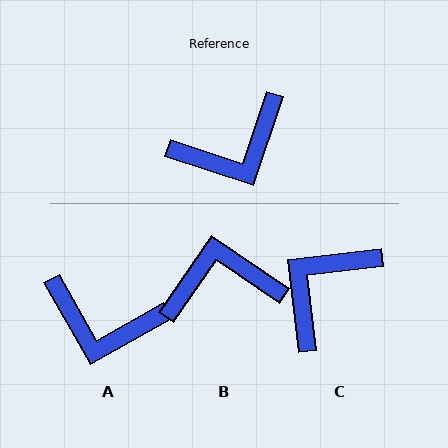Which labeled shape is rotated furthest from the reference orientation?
B, about 164 degrees away.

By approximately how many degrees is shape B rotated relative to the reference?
Approximately 164 degrees counter-clockwise.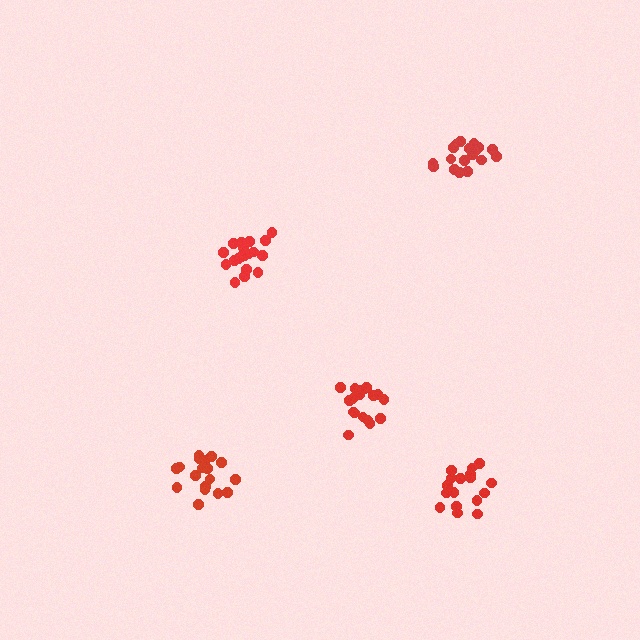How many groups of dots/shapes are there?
There are 5 groups.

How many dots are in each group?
Group 1: 18 dots, Group 2: 19 dots, Group 3: 18 dots, Group 4: 19 dots, Group 5: 17 dots (91 total).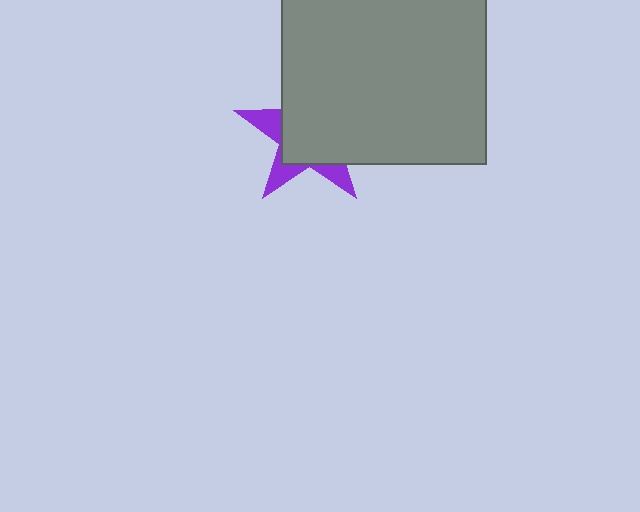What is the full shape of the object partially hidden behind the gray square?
The partially hidden object is a purple star.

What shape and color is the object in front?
The object in front is a gray square.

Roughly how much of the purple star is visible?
A small part of it is visible (roughly 31%).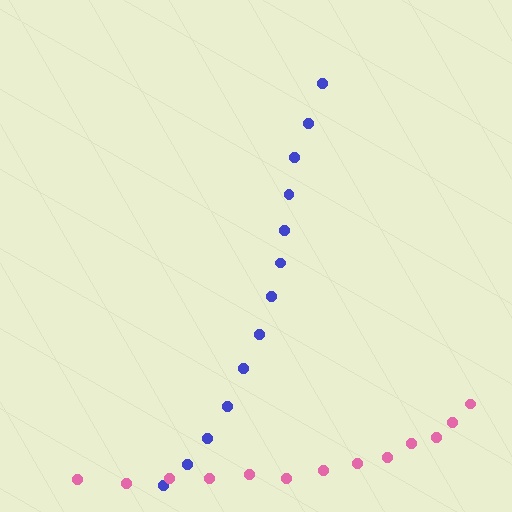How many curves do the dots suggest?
There are 2 distinct paths.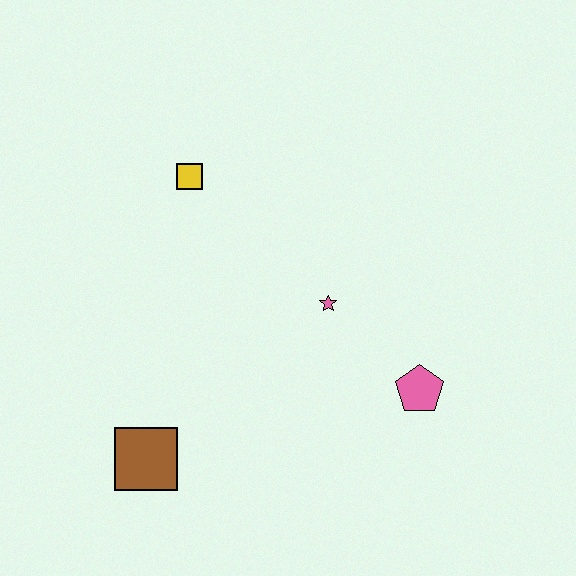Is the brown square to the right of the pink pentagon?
No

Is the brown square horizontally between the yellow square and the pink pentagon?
No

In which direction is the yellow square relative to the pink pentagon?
The yellow square is to the left of the pink pentagon.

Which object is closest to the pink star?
The pink pentagon is closest to the pink star.